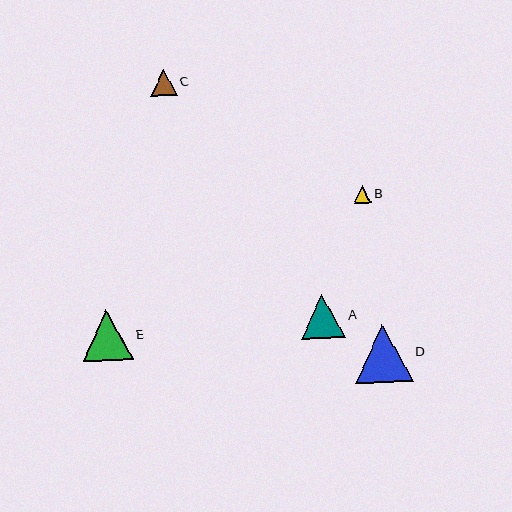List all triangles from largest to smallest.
From largest to smallest: D, E, A, C, B.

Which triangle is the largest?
Triangle D is the largest with a size of approximately 58 pixels.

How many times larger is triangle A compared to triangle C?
Triangle A is approximately 1.7 times the size of triangle C.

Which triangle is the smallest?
Triangle B is the smallest with a size of approximately 17 pixels.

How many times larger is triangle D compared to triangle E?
Triangle D is approximately 1.1 times the size of triangle E.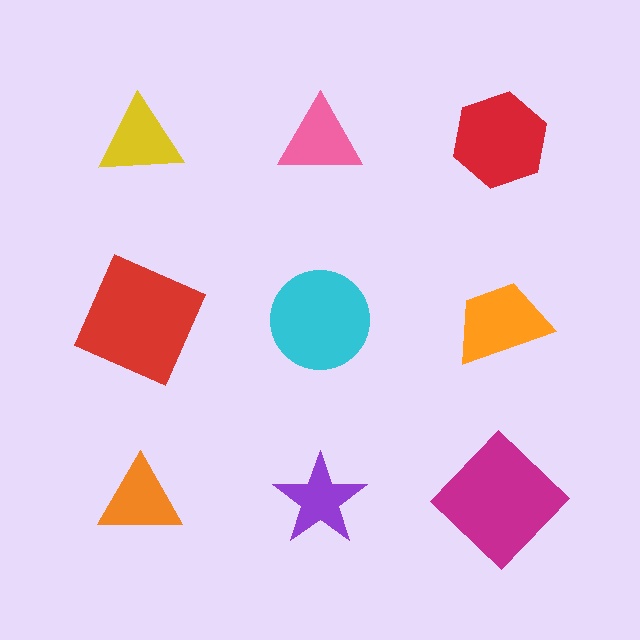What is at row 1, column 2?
A pink triangle.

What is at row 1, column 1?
A yellow triangle.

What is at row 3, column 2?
A purple star.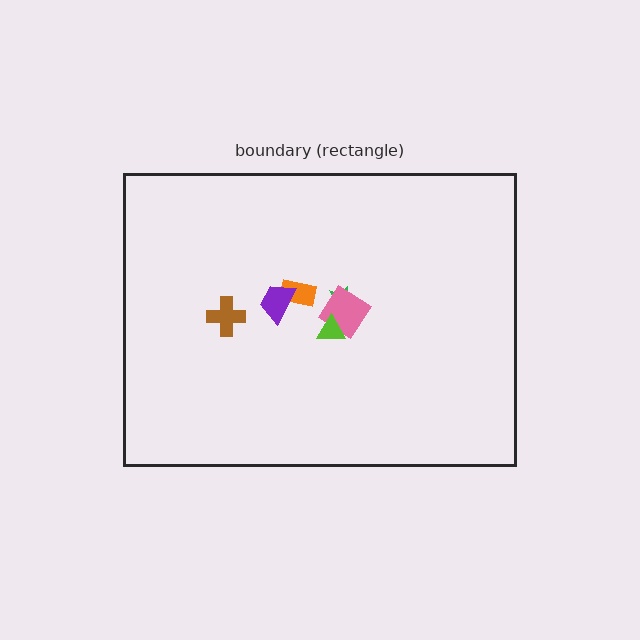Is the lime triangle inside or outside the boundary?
Inside.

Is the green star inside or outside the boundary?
Inside.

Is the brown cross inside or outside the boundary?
Inside.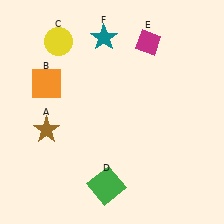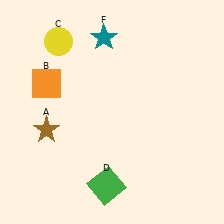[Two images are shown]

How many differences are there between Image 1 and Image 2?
There is 1 difference between the two images.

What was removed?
The magenta diamond (E) was removed in Image 2.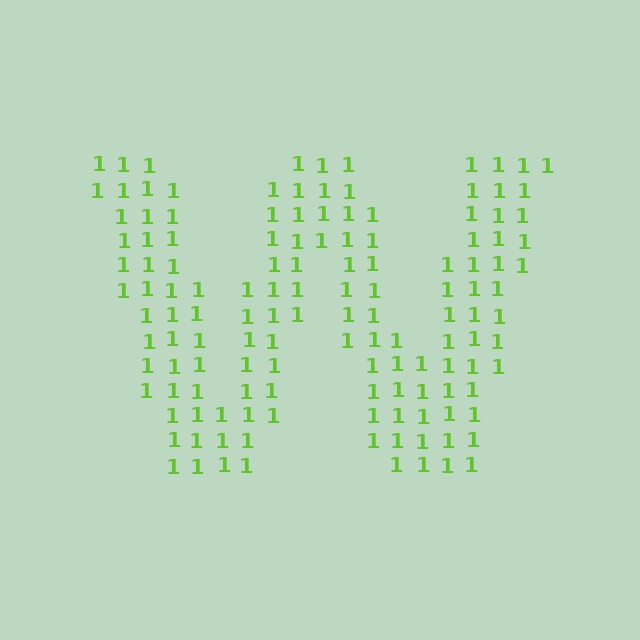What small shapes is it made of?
It is made of small digit 1's.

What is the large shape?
The large shape is the letter W.